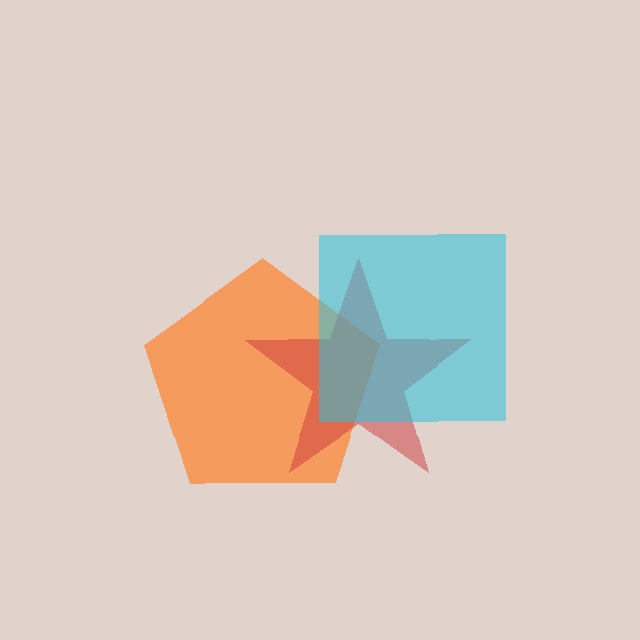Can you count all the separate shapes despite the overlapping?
Yes, there are 3 separate shapes.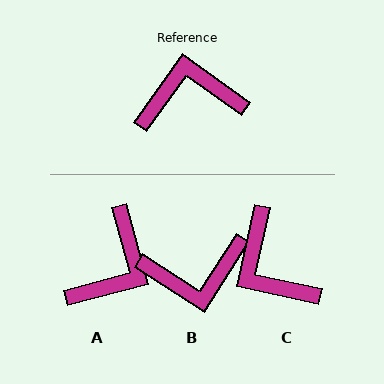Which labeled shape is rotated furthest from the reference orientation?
B, about 177 degrees away.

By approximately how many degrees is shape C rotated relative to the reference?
Approximately 113 degrees counter-clockwise.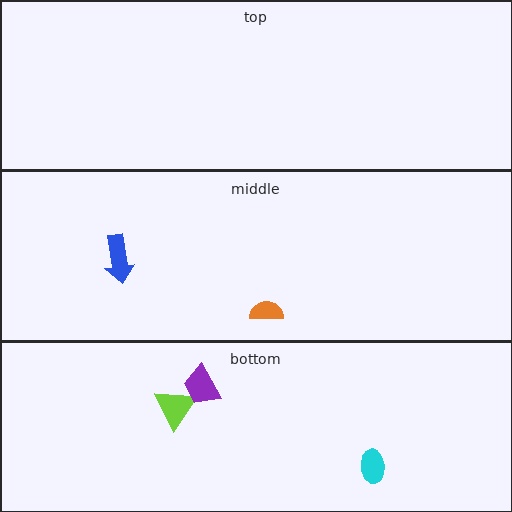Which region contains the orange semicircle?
The middle region.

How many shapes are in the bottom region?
3.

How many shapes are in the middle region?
2.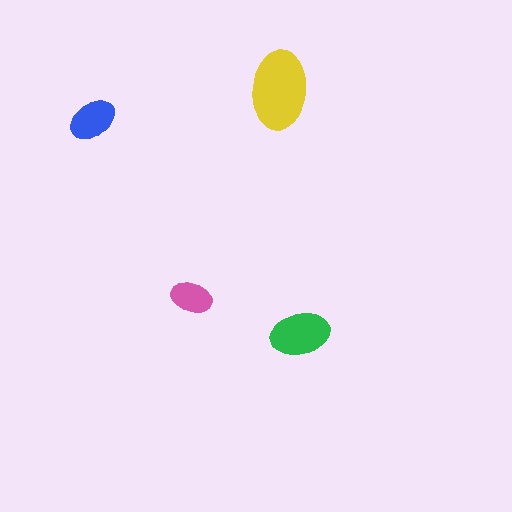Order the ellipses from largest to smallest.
the yellow one, the green one, the blue one, the pink one.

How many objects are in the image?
There are 4 objects in the image.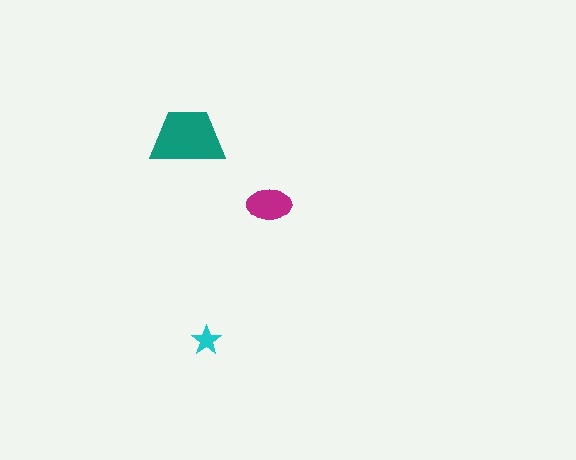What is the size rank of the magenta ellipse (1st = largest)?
2nd.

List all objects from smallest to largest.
The cyan star, the magenta ellipse, the teal trapezoid.